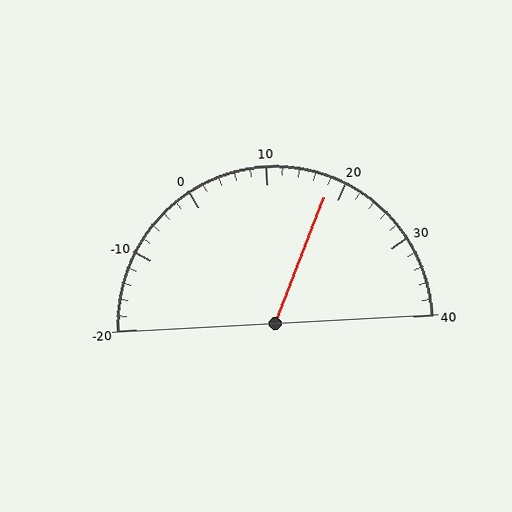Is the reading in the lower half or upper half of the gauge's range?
The reading is in the upper half of the range (-20 to 40).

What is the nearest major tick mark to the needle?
The nearest major tick mark is 20.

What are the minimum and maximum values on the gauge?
The gauge ranges from -20 to 40.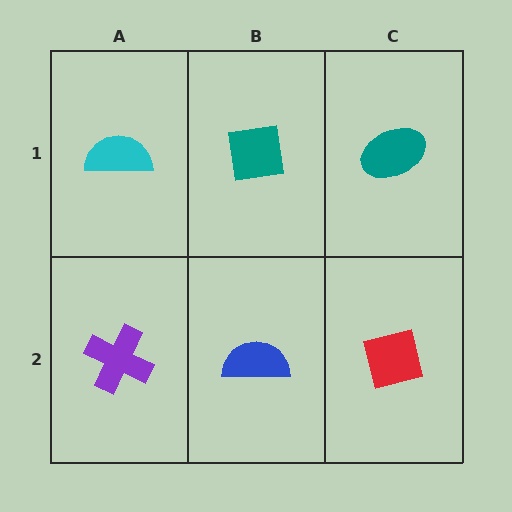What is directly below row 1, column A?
A purple cross.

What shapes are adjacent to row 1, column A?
A purple cross (row 2, column A), a teal square (row 1, column B).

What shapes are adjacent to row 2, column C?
A teal ellipse (row 1, column C), a blue semicircle (row 2, column B).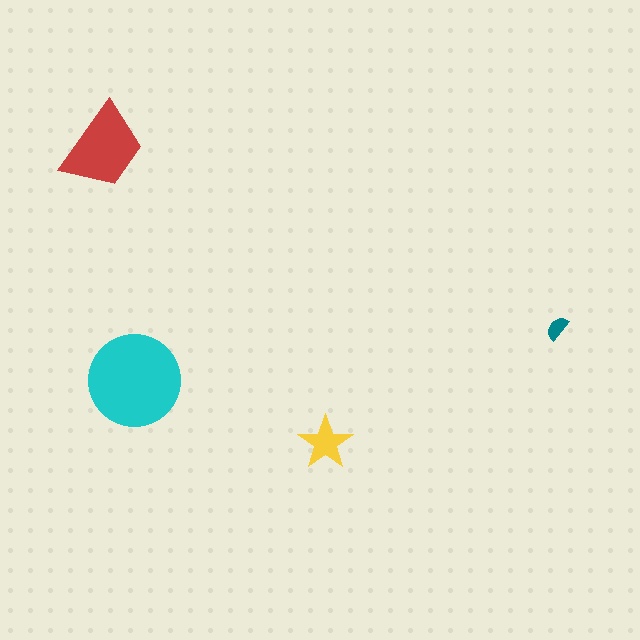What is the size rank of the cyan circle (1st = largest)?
1st.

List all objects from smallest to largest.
The teal semicircle, the yellow star, the red trapezoid, the cyan circle.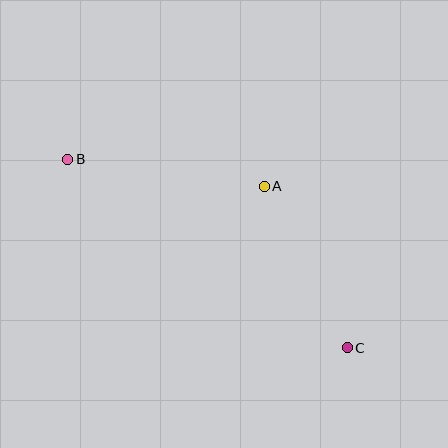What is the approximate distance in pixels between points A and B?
The distance between A and B is approximately 198 pixels.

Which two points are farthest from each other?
Points B and C are farthest from each other.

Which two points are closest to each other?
Points A and C are closest to each other.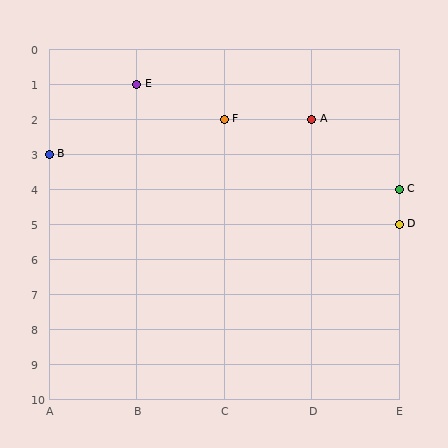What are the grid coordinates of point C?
Point C is at grid coordinates (E, 4).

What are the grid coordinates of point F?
Point F is at grid coordinates (C, 2).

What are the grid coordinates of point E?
Point E is at grid coordinates (B, 1).